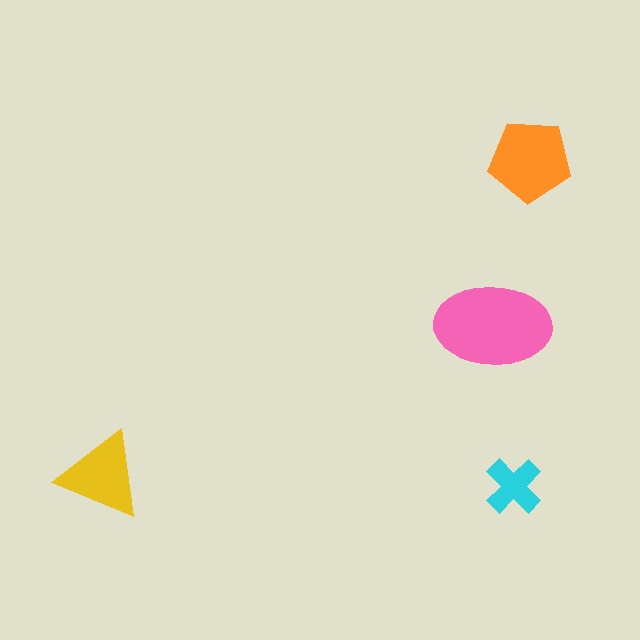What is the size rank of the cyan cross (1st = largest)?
4th.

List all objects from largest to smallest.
The pink ellipse, the orange pentagon, the yellow triangle, the cyan cross.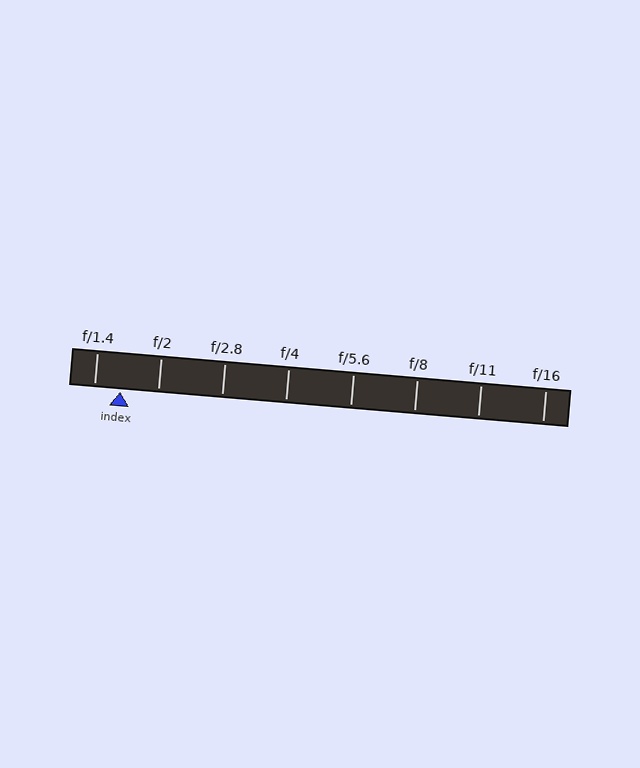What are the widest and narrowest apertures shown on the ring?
The widest aperture shown is f/1.4 and the narrowest is f/16.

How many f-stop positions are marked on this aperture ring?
There are 8 f-stop positions marked.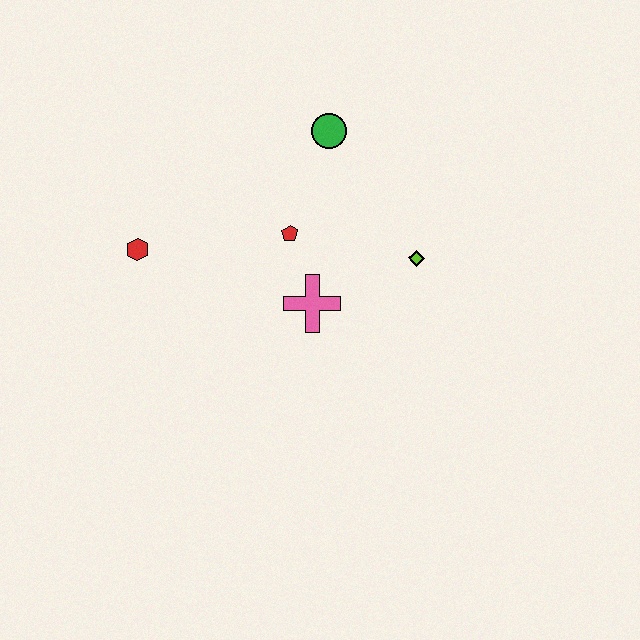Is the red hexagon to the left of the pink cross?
Yes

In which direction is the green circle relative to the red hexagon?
The green circle is to the right of the red hexagon.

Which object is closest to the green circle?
The red pentagon is closest to the green circle.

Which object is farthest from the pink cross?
The red hexagon is farthest from the pink cross.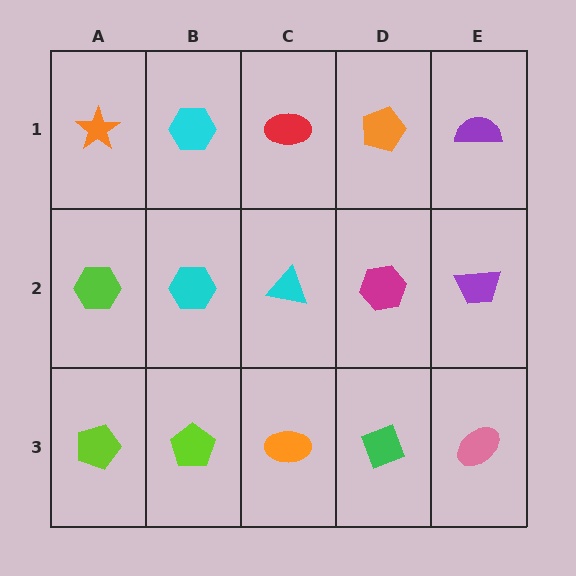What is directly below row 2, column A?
A lime pentagon.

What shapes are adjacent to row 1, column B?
A cyan hexagon (row 2, column B), an orange star (row 1, column A), a red ellipse (row 1, column C).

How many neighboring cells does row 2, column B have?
4.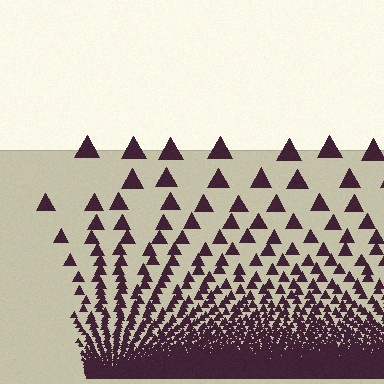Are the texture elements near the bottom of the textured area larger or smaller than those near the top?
Smaller. The gradient is inverted — elements near the bottom are smaller and denser.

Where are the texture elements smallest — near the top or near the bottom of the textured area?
Near the bottom.